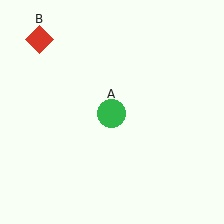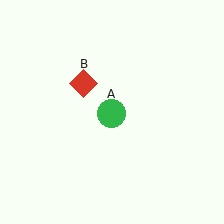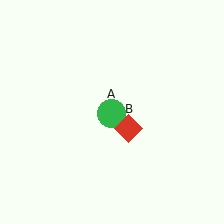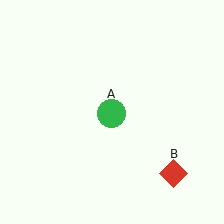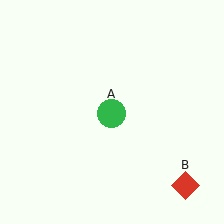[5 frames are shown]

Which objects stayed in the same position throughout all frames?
Green circle (object A) remained stationary.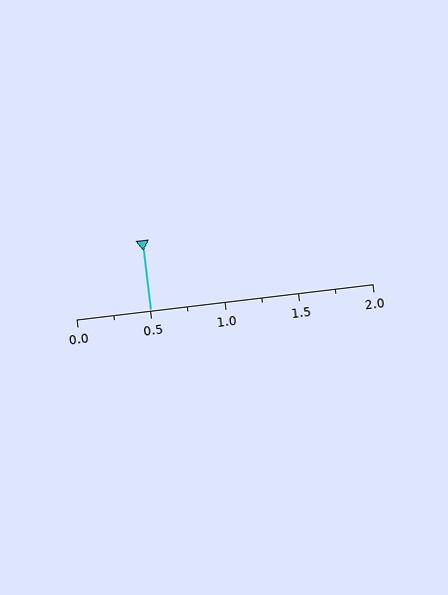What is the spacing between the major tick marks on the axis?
The major ticks are spaced 0.5 apart.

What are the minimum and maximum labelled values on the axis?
The axis runs from 0.0 to 2.0.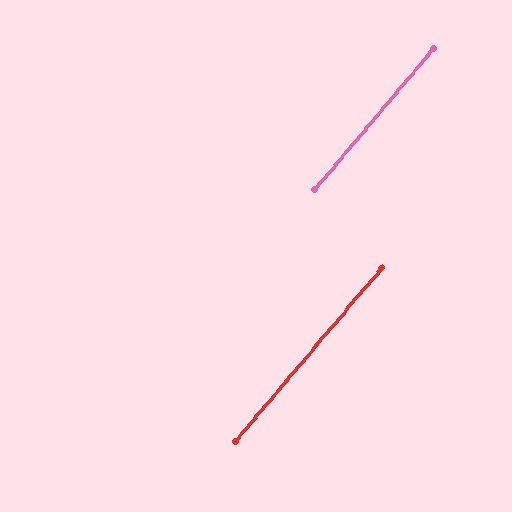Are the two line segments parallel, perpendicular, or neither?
Parallel — their directions differ by only 0.2°.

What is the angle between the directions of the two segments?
Approximately 0 degrees.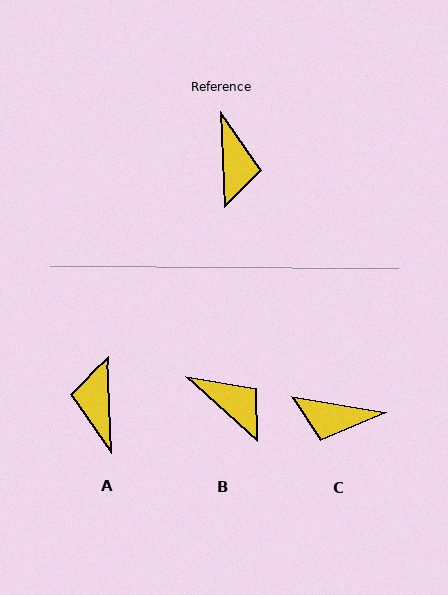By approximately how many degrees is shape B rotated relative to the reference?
Approximately 46 degrees counter-clockwise.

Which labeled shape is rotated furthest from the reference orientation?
A, about 180 degrees away.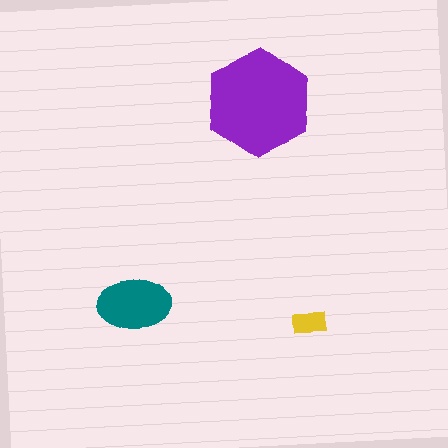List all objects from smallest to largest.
The yellow rectangle, the teal ellipse, the purple hexagon.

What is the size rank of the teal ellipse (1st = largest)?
2nd.